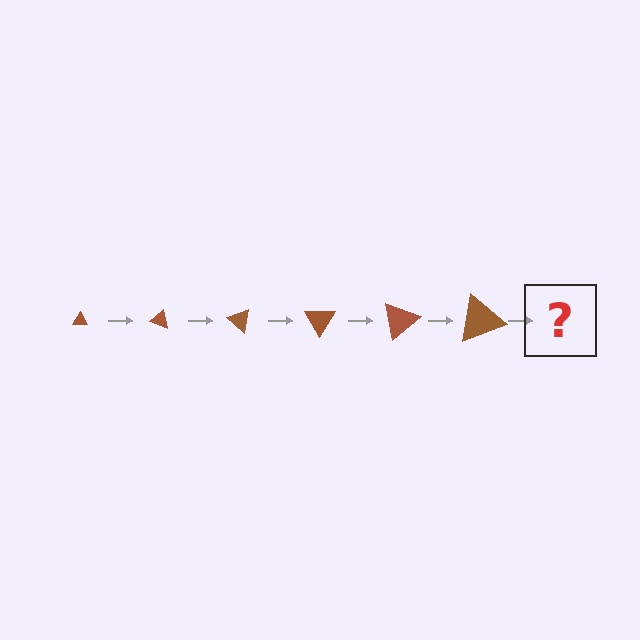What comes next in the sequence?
The next element should be a triangle, larger than the previous one and rotated 120 degrees from the start.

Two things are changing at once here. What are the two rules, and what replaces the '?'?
The two rules are that the triangle grows larger each step and it rotates 20 degrees each step. The '?' should be a triangle, larger than the previous one and rotated 120 degrees from the start.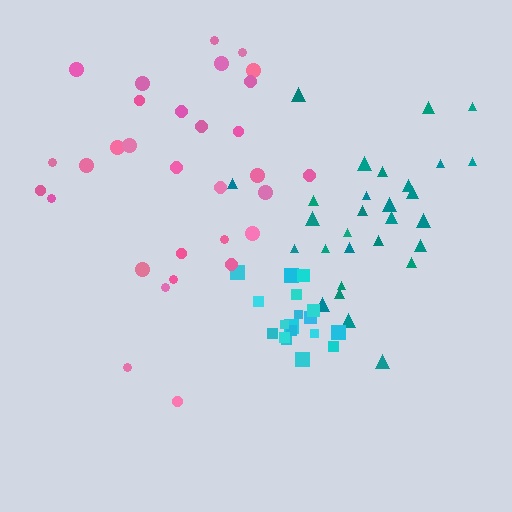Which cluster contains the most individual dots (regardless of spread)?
Pink (31).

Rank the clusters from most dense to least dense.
cyan, teal, pink.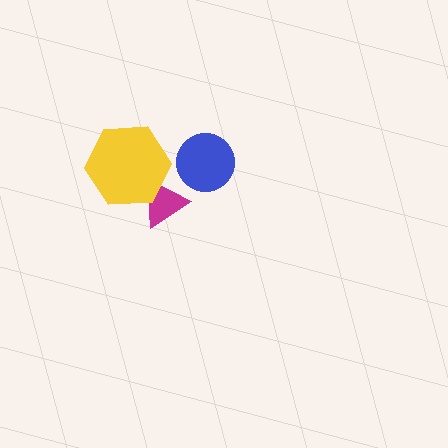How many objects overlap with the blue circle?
0 objects overlap with the blue circle.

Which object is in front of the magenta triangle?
The yellow hexagon is in front of the magenta triangle.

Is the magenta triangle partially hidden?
Yes, it is partially covered by another shape.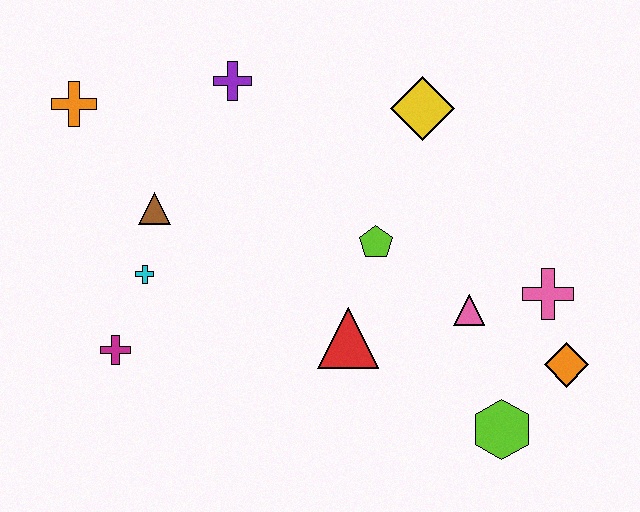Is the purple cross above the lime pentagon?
Yes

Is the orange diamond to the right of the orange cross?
Yes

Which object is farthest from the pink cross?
The orange cross is farthest from the pink cross.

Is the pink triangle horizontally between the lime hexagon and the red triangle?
Yes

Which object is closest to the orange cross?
The brown triangle is closest to the orange cross.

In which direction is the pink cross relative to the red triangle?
The pink cross is to the right of the red triangle.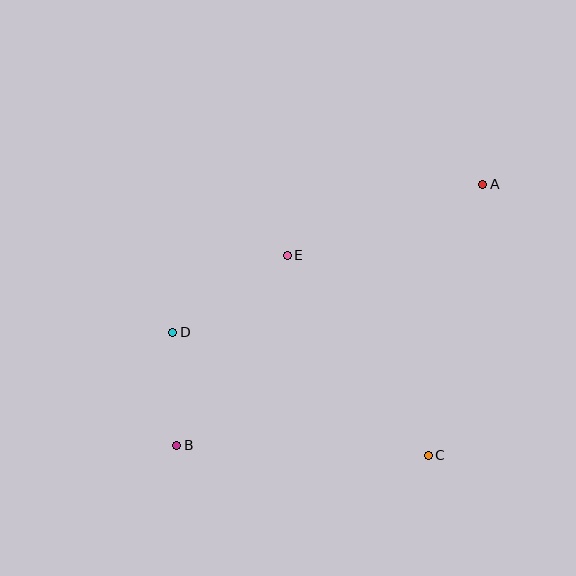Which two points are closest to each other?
Points B and D are closest to each other.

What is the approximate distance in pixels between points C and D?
The distance between C and D is approximately 283 pixels.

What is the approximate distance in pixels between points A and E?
The distance between A and E is approximately 208 pixels.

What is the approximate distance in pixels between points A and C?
The distance between A and C is approximately 276 pixels.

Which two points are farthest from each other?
Points A and B are farthest from each other.